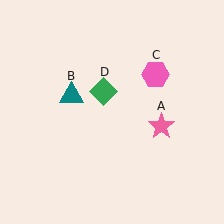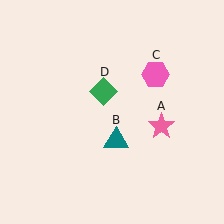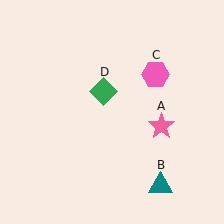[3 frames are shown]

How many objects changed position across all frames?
1 object changed position: teal triangle (object B).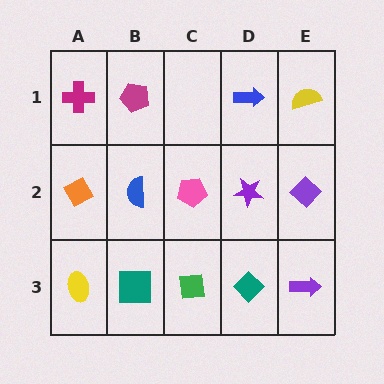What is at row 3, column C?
A green square.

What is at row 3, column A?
A yellow ellipse.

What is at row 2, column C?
A pink pentagon.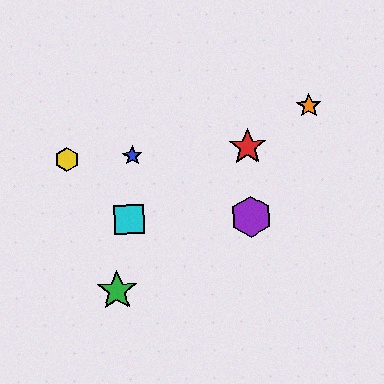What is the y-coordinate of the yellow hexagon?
The yellow hexagon is at y≈159.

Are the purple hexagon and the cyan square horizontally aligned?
Yes, both are at y≈216.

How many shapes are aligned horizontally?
2 shapes (the purple hexagon, the cyan square) are aligned horizontally.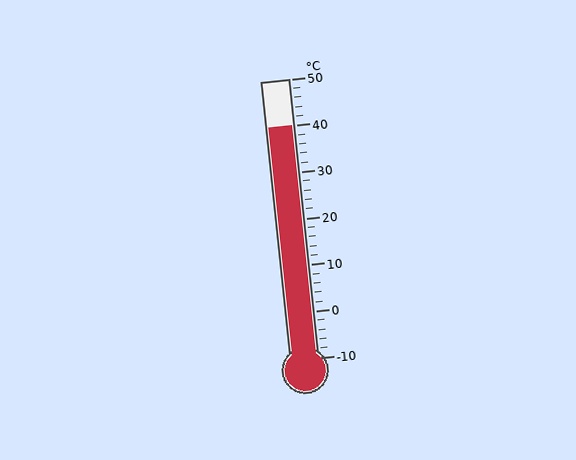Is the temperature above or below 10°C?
The temperature is above 10°C.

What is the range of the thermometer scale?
The thermometer scale ranges from -10°C to 50°C.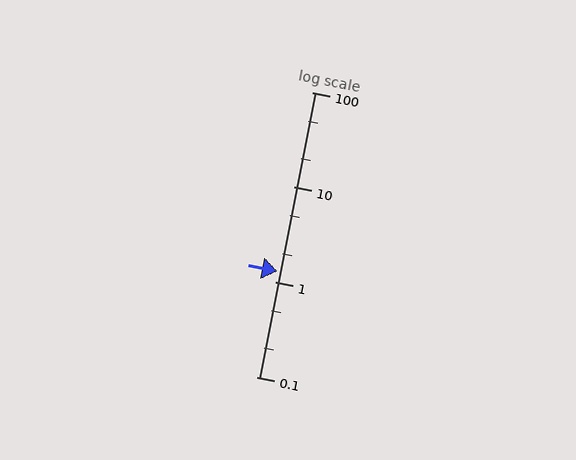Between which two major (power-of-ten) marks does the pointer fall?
The pointer is between 1 and 10.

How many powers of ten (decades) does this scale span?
The scale spans 3 decades, from 0.1 to 100.